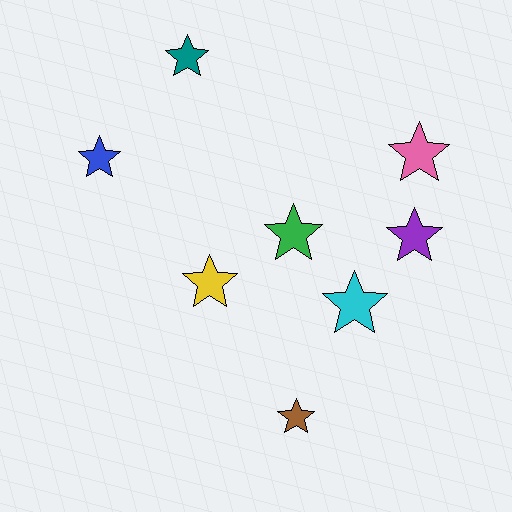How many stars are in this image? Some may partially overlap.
There are 8 stars.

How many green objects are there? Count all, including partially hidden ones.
There is 1 green object.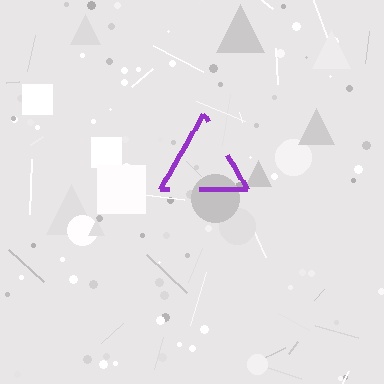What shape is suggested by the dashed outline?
The dashed outline suggests a triangle.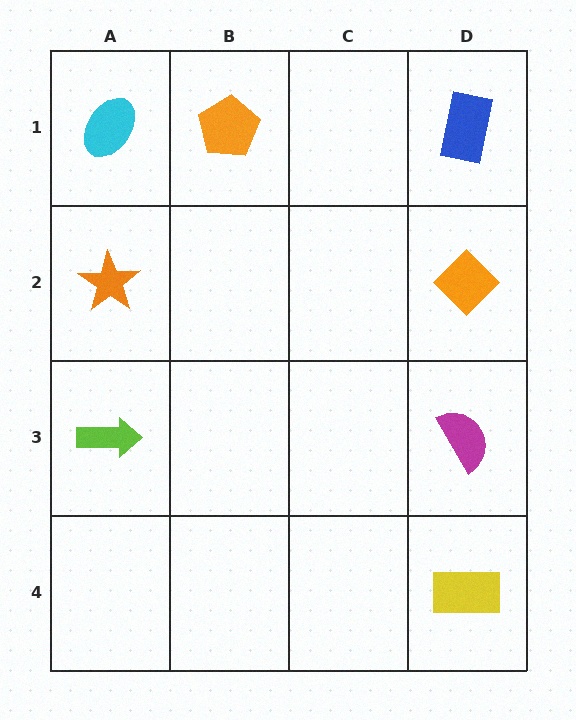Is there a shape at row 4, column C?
No, that cell is empty.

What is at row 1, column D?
A blue rectangle.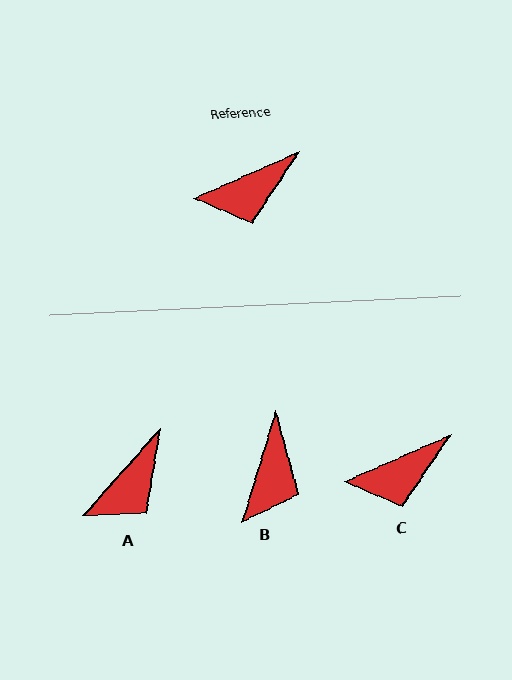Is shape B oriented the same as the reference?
No, it is off by about 49 degrees.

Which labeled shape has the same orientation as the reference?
C.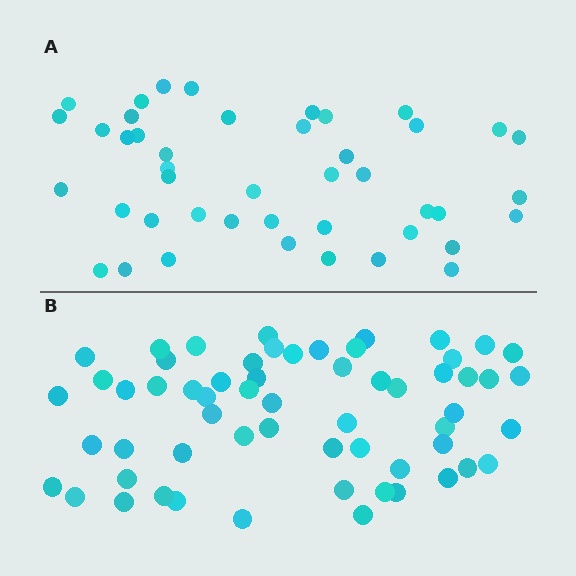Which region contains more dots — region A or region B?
Region B (the bottom region) has more dots.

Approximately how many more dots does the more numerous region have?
Region B has approximately 15 more dots than region A.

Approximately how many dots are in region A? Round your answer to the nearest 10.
About 40 dots. (The exact count is 44, which rounds to 40.)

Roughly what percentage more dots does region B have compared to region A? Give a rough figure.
About 35% more.